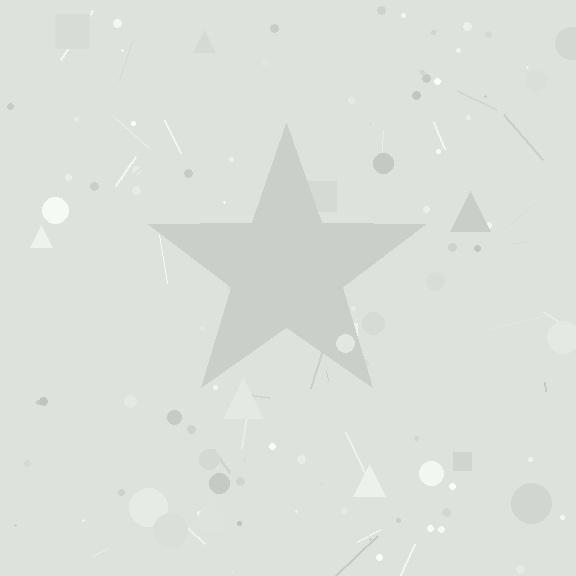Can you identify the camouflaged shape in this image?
The camouflaged shape is a star.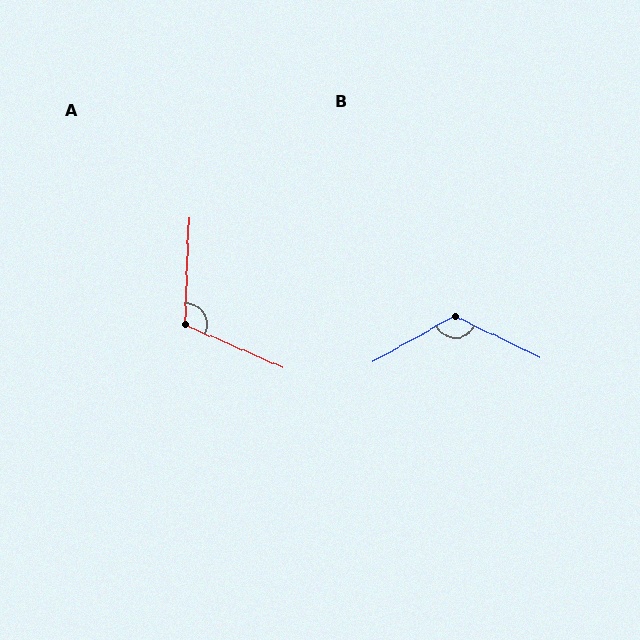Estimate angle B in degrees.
Approximately 125 degrees.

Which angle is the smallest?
A, at approximately 112 degrees.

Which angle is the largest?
B, at approximately 125 degrees.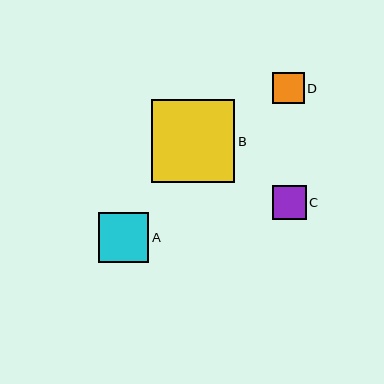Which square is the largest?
Square B is the largest with a size of approximately 84 pixels.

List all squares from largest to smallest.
From largest to smallest: B, A, C, D.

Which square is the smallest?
Square D is the smallest with a size of approximately 31 pixels.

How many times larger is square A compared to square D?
Square A is approximately 1.6 times the size of square D.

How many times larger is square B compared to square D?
Square B is approximately 2.7 times the size of square D.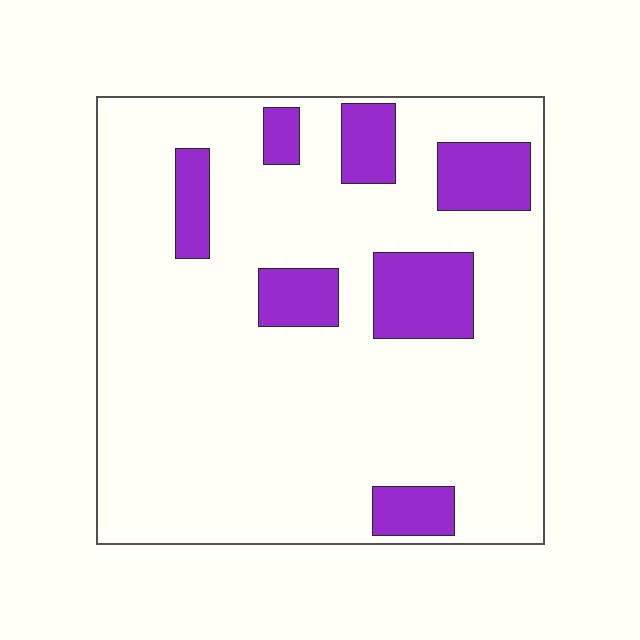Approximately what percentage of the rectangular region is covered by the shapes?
Approximately 15%.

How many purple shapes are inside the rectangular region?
7.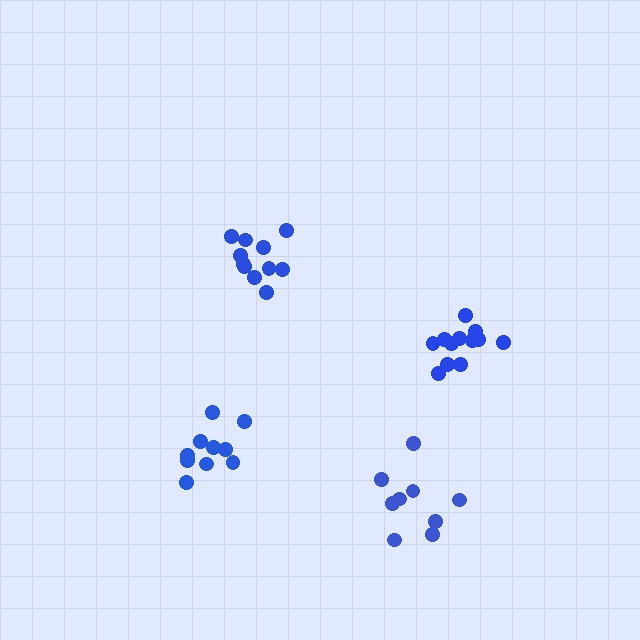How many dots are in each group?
Group 1: 12 dots, Group 2: 11 dots, Group 3: 10 dots, Group 4: 9 dots (42 total).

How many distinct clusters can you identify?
There are 4 distinct clusters.